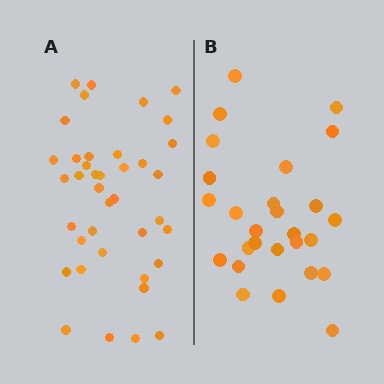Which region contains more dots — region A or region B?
Region A (the left region) has more dots.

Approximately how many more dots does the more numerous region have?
Region A has roughly 12 or so more dots than region B.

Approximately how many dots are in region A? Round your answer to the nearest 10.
About 40 dots. (The exact count is 39, which rounds to 40.)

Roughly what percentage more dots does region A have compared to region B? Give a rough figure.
About 45% more.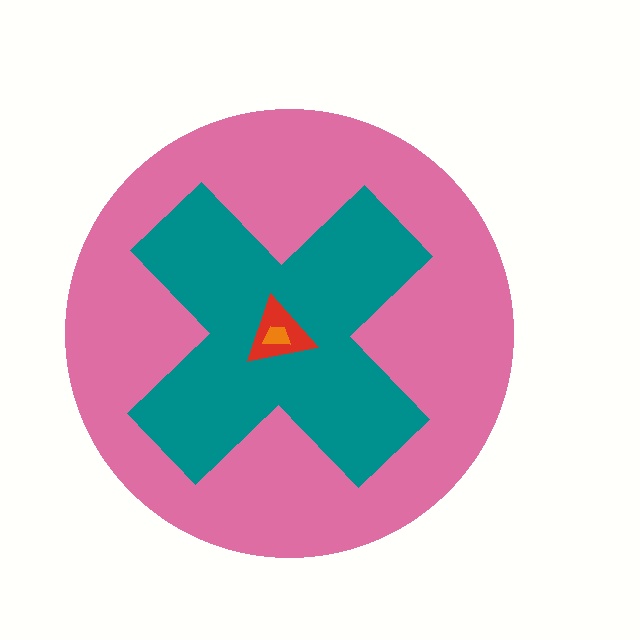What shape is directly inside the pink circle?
The teal cross.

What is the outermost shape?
The pink circle.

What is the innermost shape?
The orange trapezoid.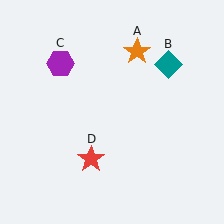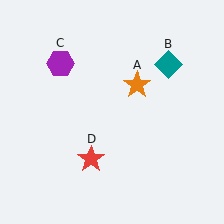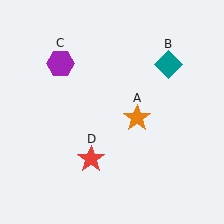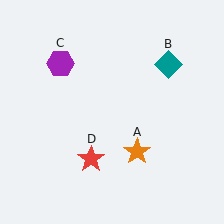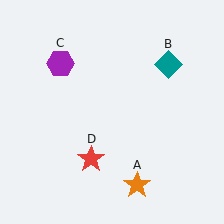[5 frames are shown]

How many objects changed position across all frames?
1 object changed position: orange star (object A).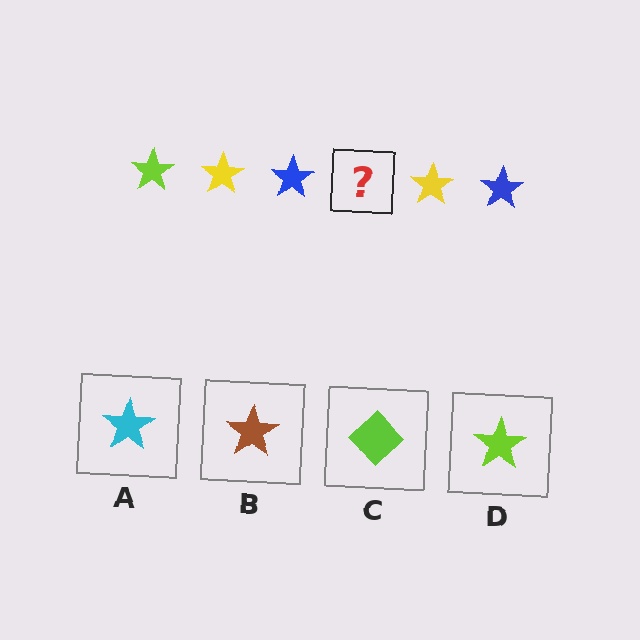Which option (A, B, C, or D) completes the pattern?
D.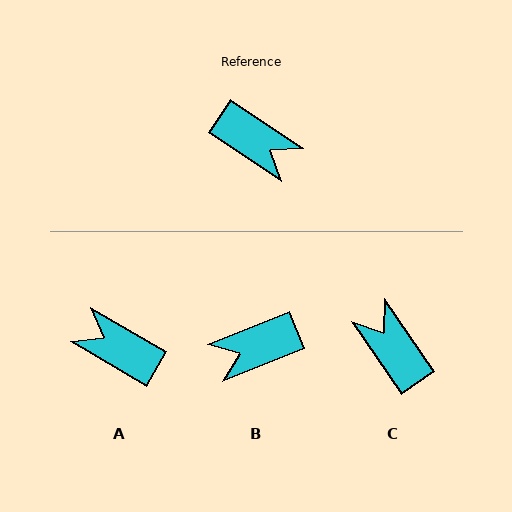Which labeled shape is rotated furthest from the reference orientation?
A, about 177 degrees away.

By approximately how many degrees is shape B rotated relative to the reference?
Approximately 124 degrees clockwise.